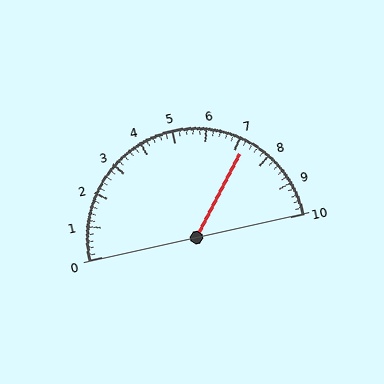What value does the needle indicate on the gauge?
The needle indicates approximately 7.2.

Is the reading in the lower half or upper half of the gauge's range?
The reading is in the upper half of the range (0 to 10).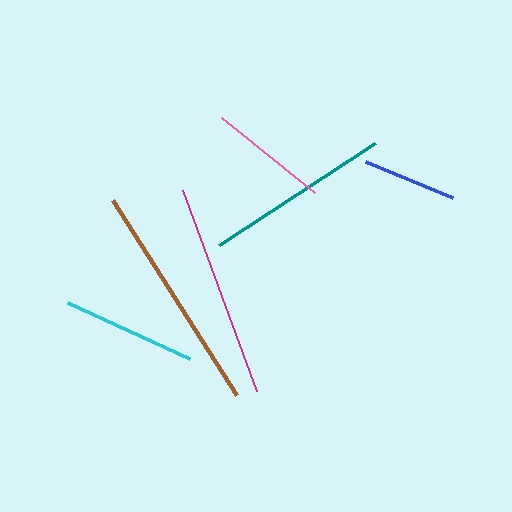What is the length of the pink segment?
The pink segment is approximately 120 pixels long.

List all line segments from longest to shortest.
From longest to shortest: brown, magenta, teal, cyan, pink, blue.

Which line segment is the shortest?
The blue line is the shortest at approximately 94 pixels.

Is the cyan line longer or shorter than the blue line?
The cyan line is longer than the blue line.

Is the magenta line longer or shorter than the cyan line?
The magenta line is longer than the cyan line.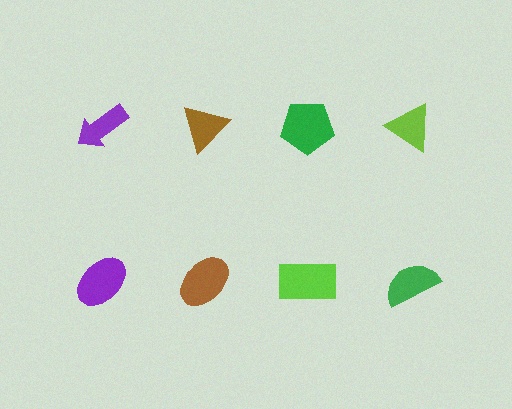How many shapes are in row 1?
4 shapes.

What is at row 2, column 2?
A brown ellipse.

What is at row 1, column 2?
A brown triangle.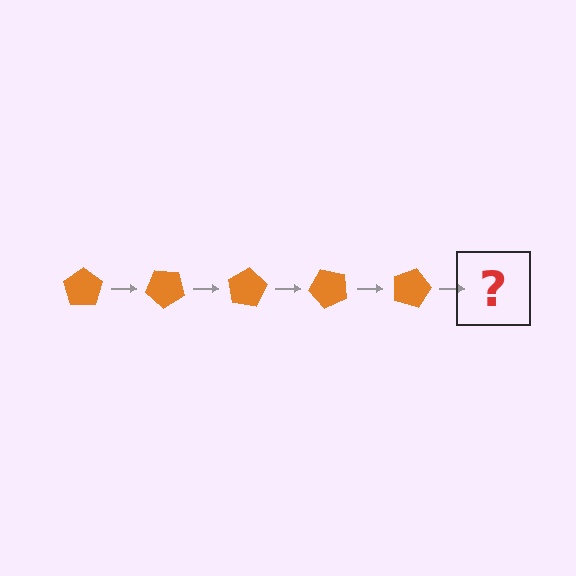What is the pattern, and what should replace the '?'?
The pattern is that the pentagon rotates 40 degrees each step. The '?' should be an orange pentagon rotated 200 degrees.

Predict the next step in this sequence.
The next step is an orange pentagon rotated 200 degrees.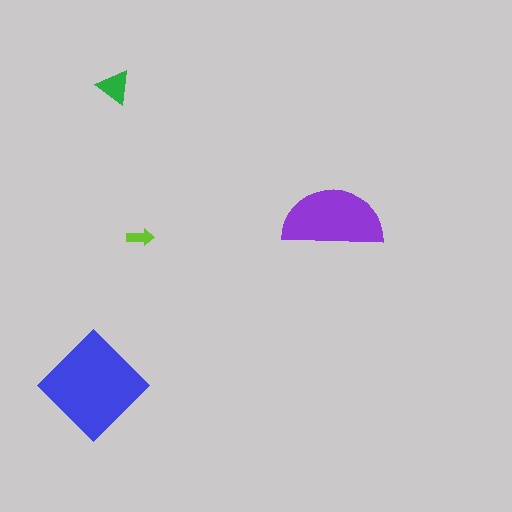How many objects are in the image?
There are 4 objects in the image.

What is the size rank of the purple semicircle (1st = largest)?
2nd.